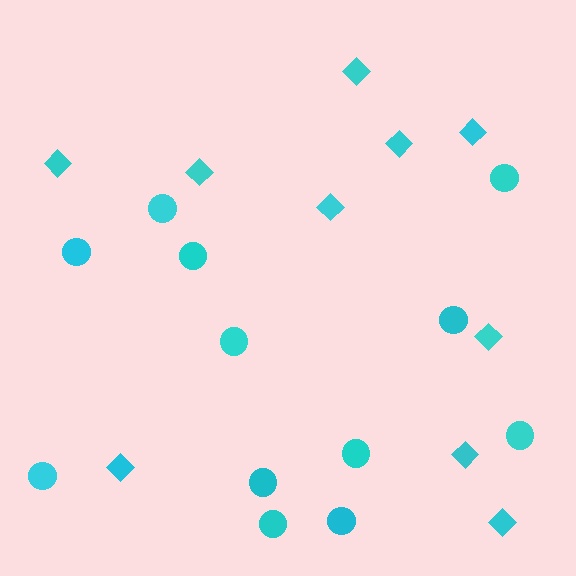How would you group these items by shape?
There are 2 groups: one group of diamonds (10) and one group of circles (12).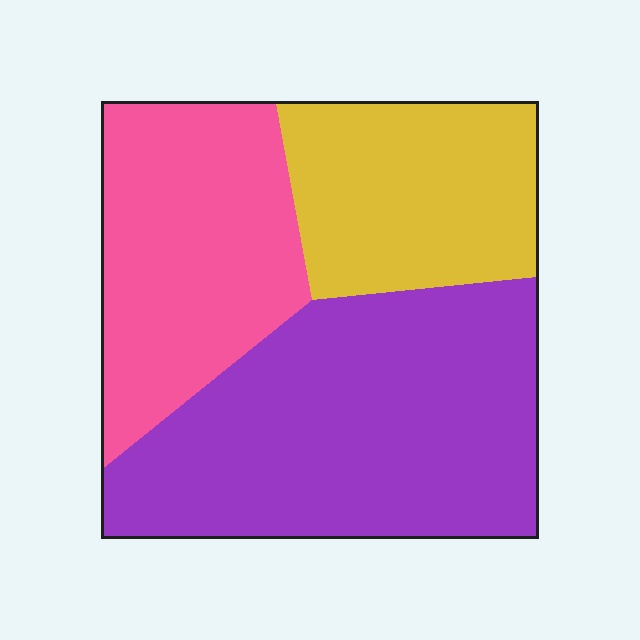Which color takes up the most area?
Purple, at roughly 45%.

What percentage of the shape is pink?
Pink takes up about one third (1/3) of the shape.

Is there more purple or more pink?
Purple.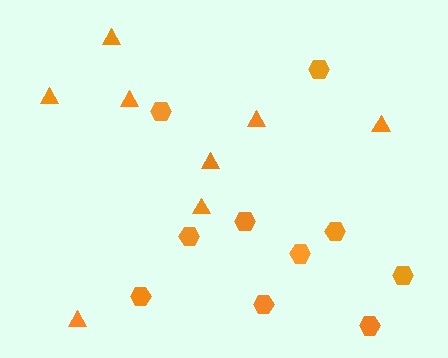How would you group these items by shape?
There are 2 groups: one group of hexagons (10) and one group of triangles (8).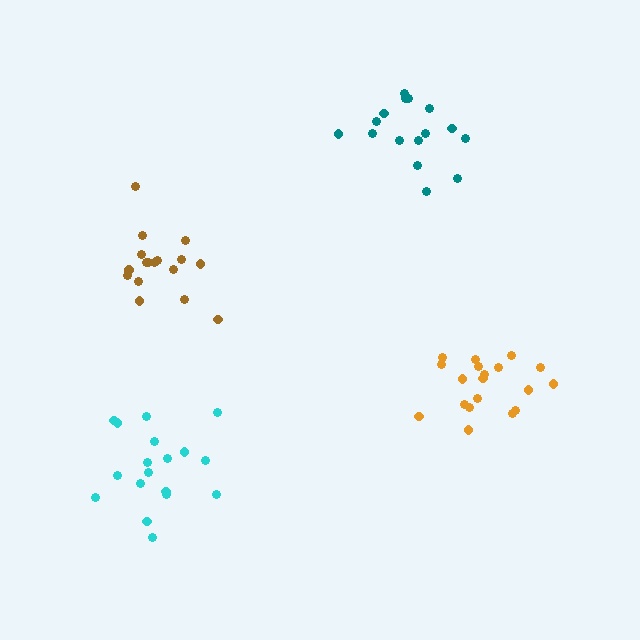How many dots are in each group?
Group 1: 16 dots, Group 2: 18 dots, Group 3: 17 dots, Group 4: 19 dots (70 total).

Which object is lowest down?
The cyan cluster is bottommost.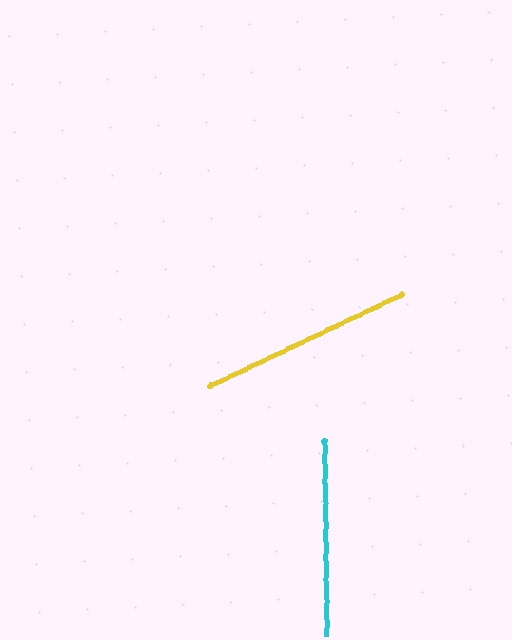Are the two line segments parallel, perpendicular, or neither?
Neither parallel nor perpendicular — they differ by about 65°.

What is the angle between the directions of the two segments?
Approximately 65 degrees.